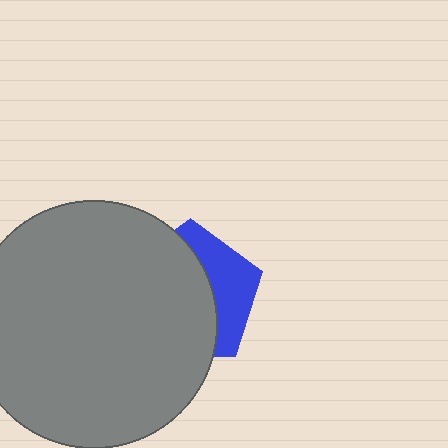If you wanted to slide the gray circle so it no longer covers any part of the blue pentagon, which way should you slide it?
Slide it left — that is the most direct way to separate the two shapes.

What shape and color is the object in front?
The object in front is a gray circle.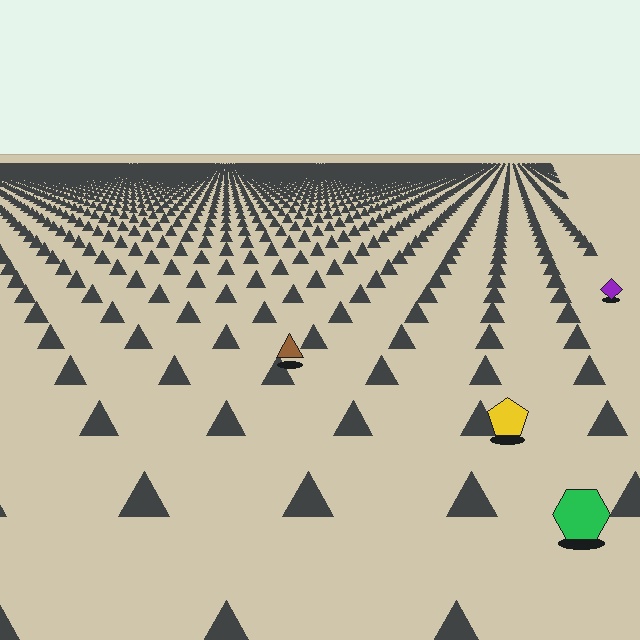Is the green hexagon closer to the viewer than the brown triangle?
Yes. The green hexagon is closer — you can tell from the texture gradient: the ground texture is coarser near it.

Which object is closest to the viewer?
The green hexagon is closest. The texture marks near it are larger and more spread out.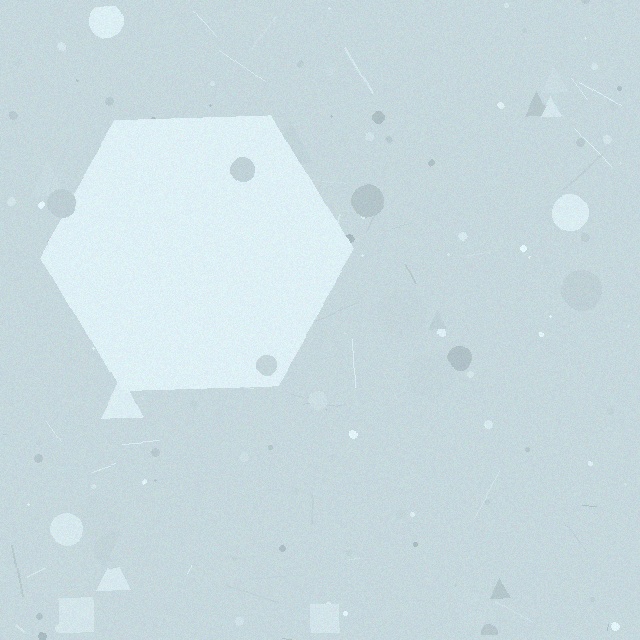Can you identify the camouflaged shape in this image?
The camouflaged shape is a hexagon.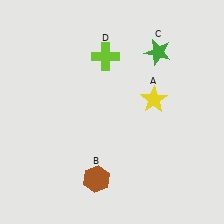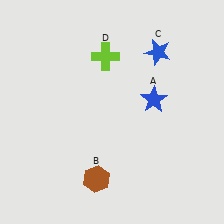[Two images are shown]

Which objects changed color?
A changed from yellow to blue. C changed from green to blue.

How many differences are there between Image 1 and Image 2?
There are 2 differences between the two images.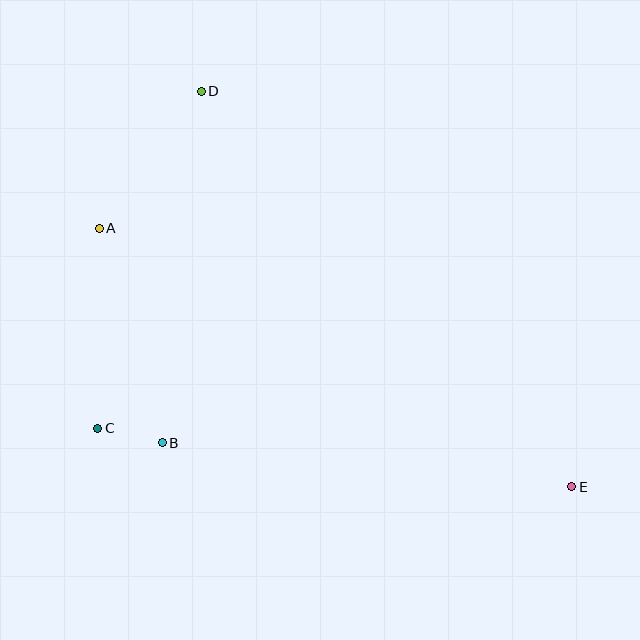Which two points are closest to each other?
Points B and C are closest to each other.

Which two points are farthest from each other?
Points D and E are farthest from each other.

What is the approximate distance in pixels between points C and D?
The distance between C and D is approximately 352 pixels.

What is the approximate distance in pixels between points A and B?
The distance between A and B is approximately 223 pixels.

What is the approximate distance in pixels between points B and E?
The distance between B and E is approximately 412 pixels.